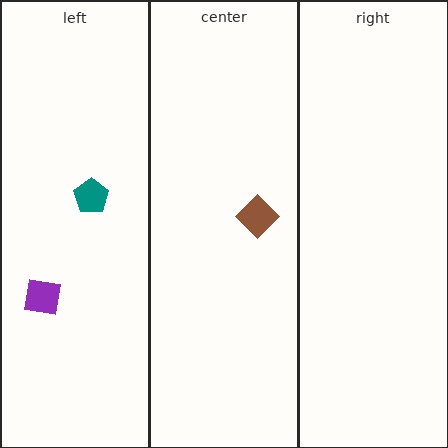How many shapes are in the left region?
2.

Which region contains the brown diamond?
The center region.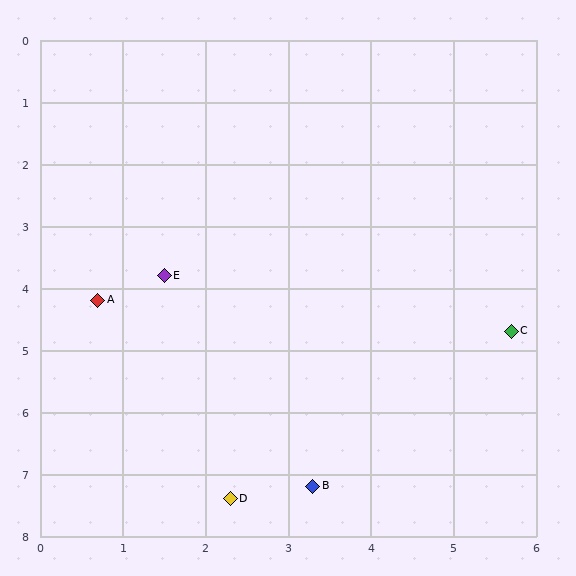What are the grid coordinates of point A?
Point A is at approximately (0.7, 4.2).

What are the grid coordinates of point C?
Point C is at approximately (5.7, 4.7).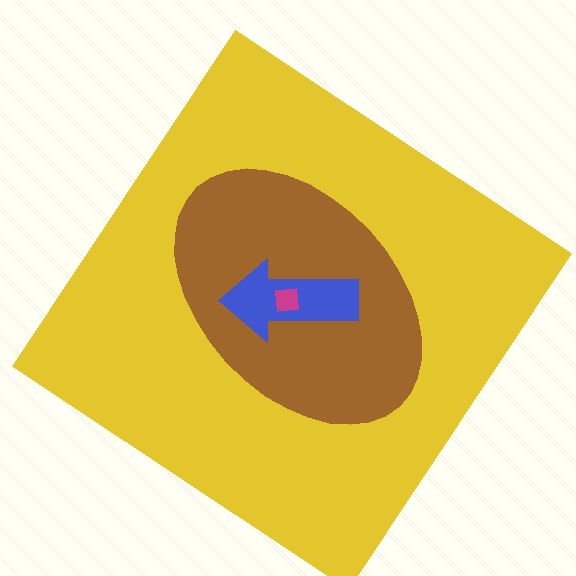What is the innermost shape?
The magenta square.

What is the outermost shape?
The yellow diamond.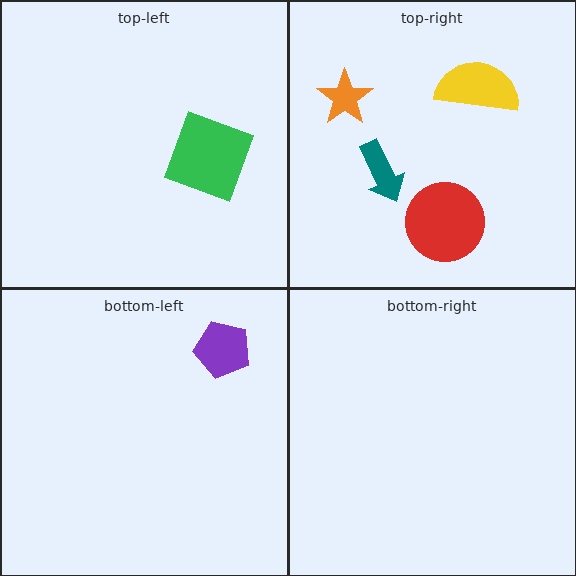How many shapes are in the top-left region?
1.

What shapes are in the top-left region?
The green diamond.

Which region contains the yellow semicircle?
The top-right region.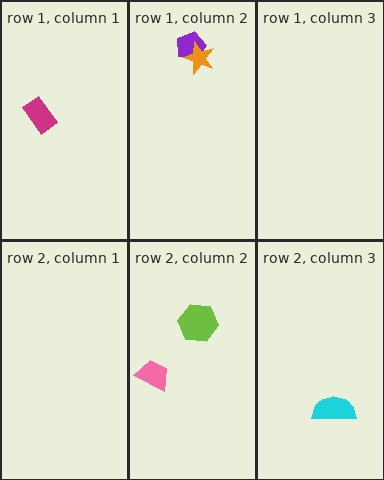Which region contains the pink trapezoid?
The row 2, column 2 region.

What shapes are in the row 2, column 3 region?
The cyan semicircle.